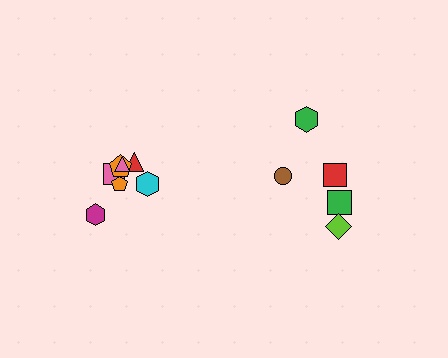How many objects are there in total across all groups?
There are 12 objects.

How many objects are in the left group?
There are 7 objects.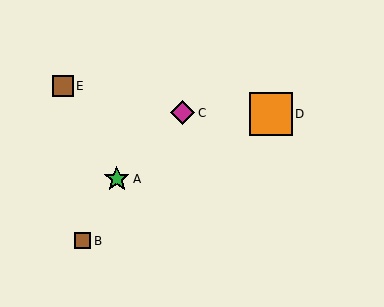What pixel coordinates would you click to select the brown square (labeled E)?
Click at (63, 86) to select the brown square E.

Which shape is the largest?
The orange square (labeled D) is the largest.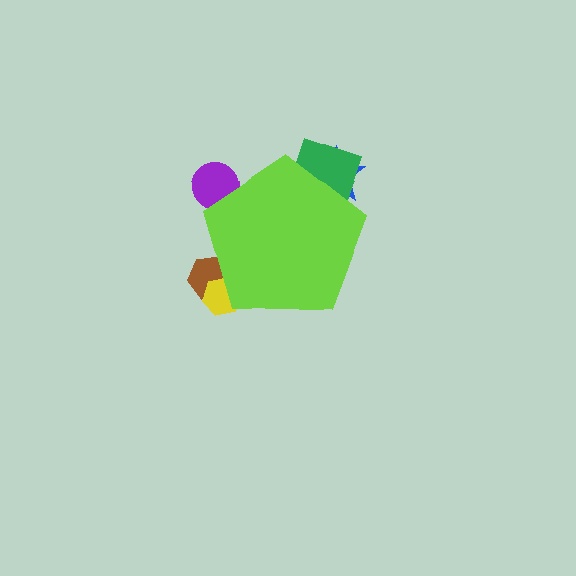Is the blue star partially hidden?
Yes, the blue star is partially hidden behind the lime pentagon.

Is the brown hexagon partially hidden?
Yes, the brown hexagon is partially hidden behind the lime pentagon.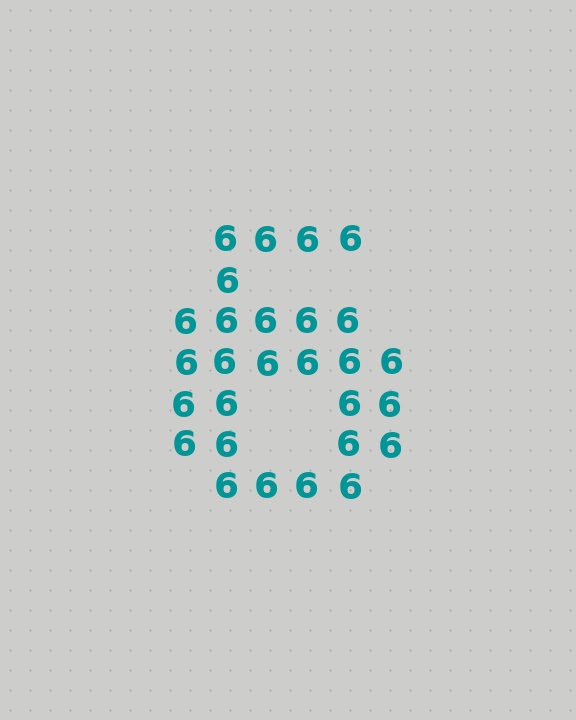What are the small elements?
The small elements are digit 6's.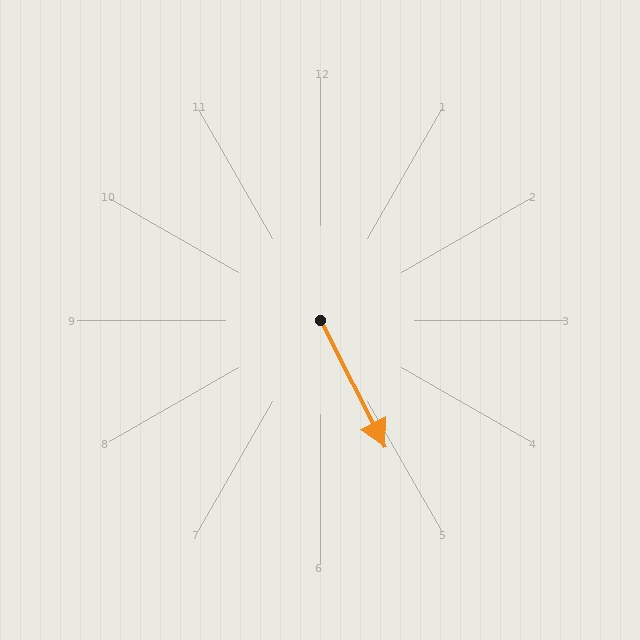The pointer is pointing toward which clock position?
Roughly 5 o'clock.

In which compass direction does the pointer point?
Southeast.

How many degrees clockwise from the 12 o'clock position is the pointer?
Approximately 153 degrees.